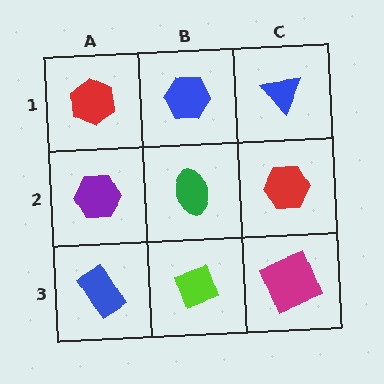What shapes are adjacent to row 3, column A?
A purple hexagon (row 2, column A), a lime diamond (row 3, column B).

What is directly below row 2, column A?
A blue rectangle.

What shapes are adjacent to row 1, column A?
A purple hexagon (row 2, column A), a blue hexagon (row 1, column B).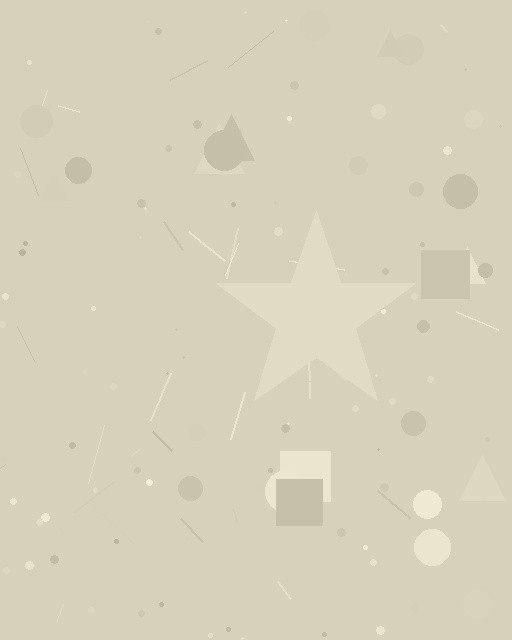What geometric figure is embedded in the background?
A star is embedded in the background.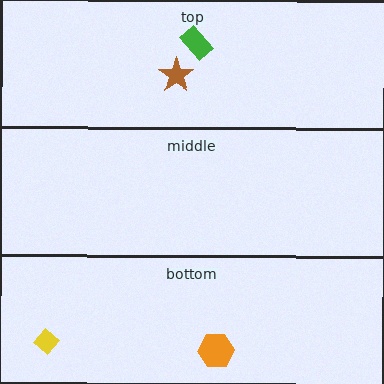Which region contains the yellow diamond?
The bottom region.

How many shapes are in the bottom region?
2.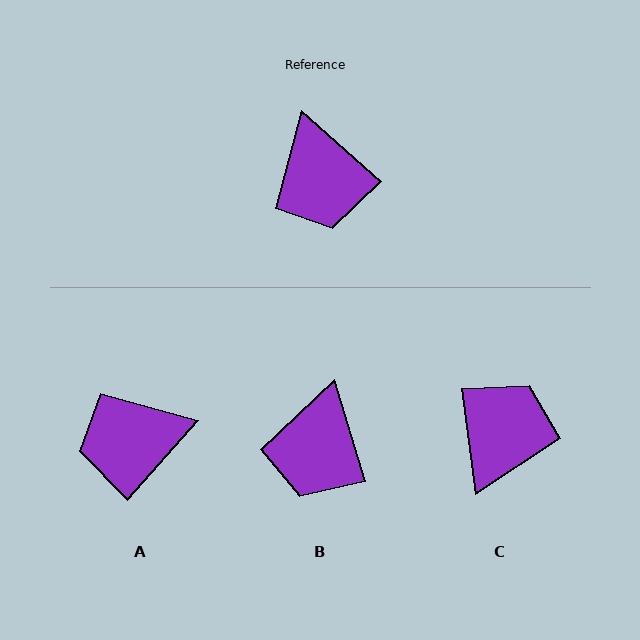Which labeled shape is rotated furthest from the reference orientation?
C, about 139 degrees away.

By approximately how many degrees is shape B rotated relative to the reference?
Approximately 32 degrees clockwise.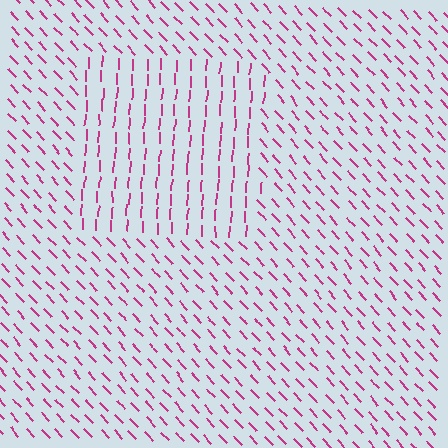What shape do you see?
I see a rectangle.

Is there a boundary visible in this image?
Yes, there is a texture boundary formed by a change in line orientation.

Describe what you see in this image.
The image is filled with small magenta line segments. A rectangle region in the image has lines oriented differently from the surrounding lines, creating a visible texture boundary.